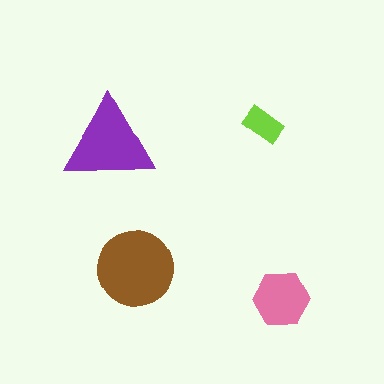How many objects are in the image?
There are 4 objects in the image.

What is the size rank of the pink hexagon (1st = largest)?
3rd.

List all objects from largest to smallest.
The brown circle, the purple triangle, the pink hexagon, the lime rectangle.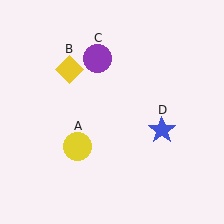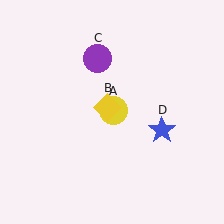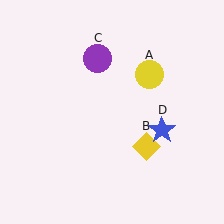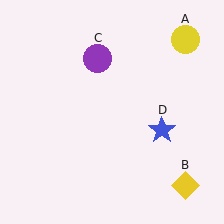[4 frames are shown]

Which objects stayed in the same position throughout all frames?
Purple circle (object C) and blue star (object D) remained stationary.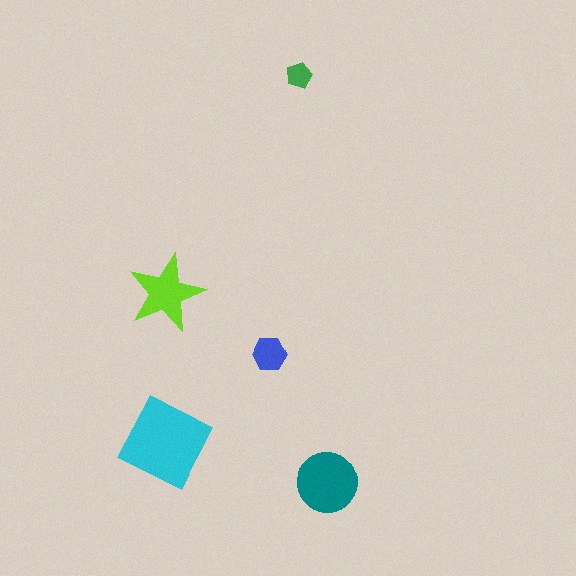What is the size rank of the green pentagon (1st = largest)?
5th.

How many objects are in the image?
There are 5 objects in the image.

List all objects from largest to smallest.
The cyan diamond, the teal circle, the lime star, the blue hexagon, the green pentagon.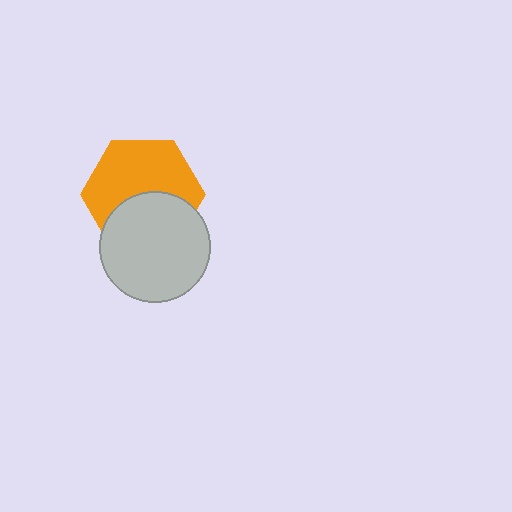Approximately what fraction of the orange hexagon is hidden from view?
Roughly 41% of the orange hexagon is hidden behind the light gray circle.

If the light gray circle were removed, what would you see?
You would see the complete orange hexagon.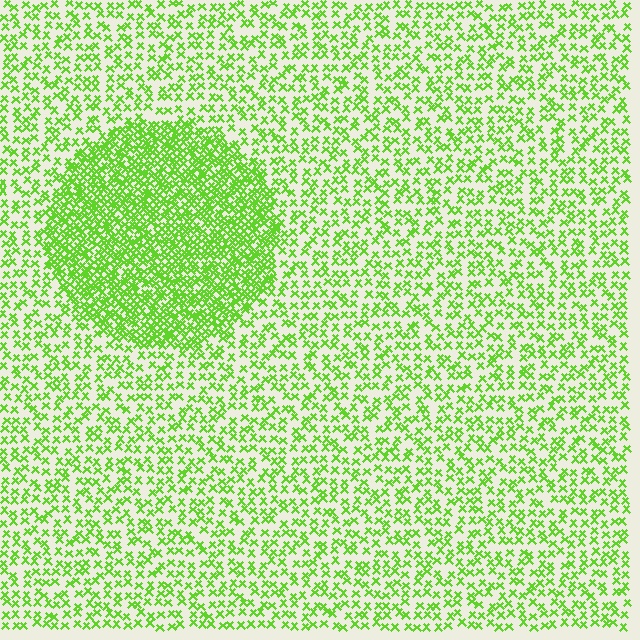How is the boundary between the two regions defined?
The boundary is defined by a change in element density (approximately 2.4x ratio). All elements are the same color, size, and shape.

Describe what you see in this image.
The image contains small lime elements arranged at two different densities. A circle-shaped region is visible where the elements are more densely packed than the surrounding area.